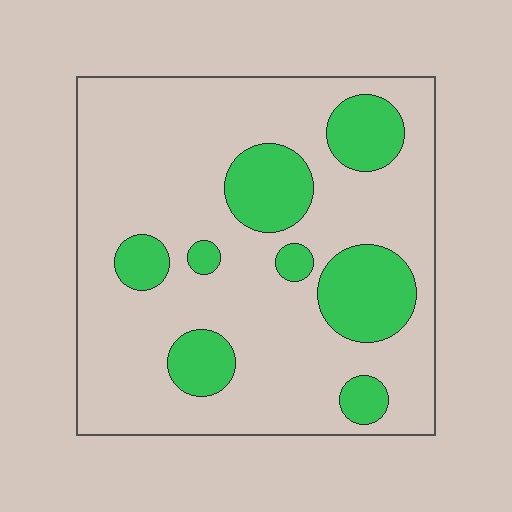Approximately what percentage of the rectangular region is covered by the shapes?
Approximately 25%.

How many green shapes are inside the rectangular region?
8.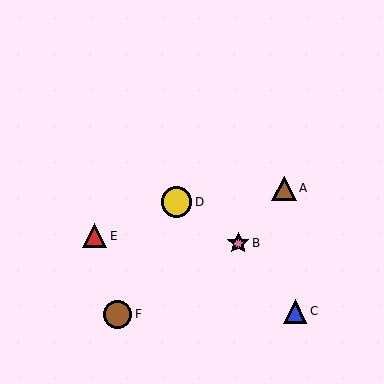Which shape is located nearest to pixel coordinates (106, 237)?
The red triangle (labeled E) at (95, 236) is nearest to that location.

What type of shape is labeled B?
Shape B is a pink star.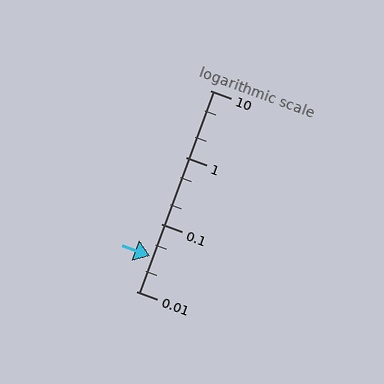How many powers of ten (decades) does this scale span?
The scale spans 3 decades, from 0.01 to 10.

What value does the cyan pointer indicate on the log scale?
The pointer indicates approximately 0.034.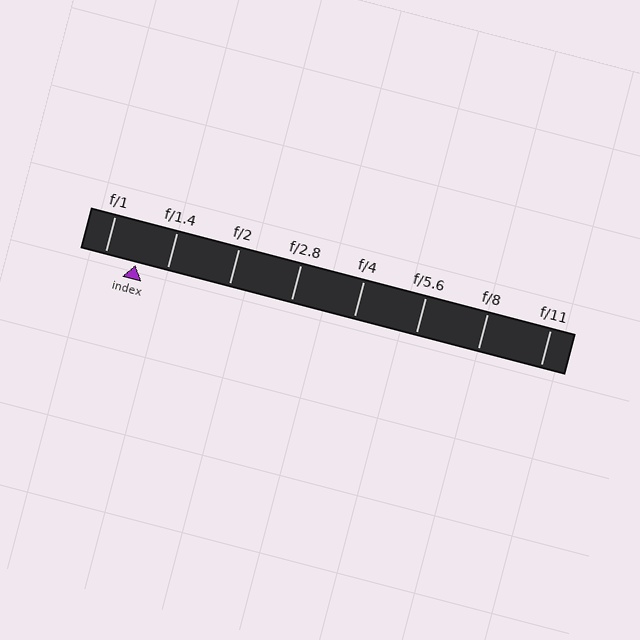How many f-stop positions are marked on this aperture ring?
There are 8 f-stop positions marked.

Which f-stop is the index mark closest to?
The index mark is closest to f/1.4.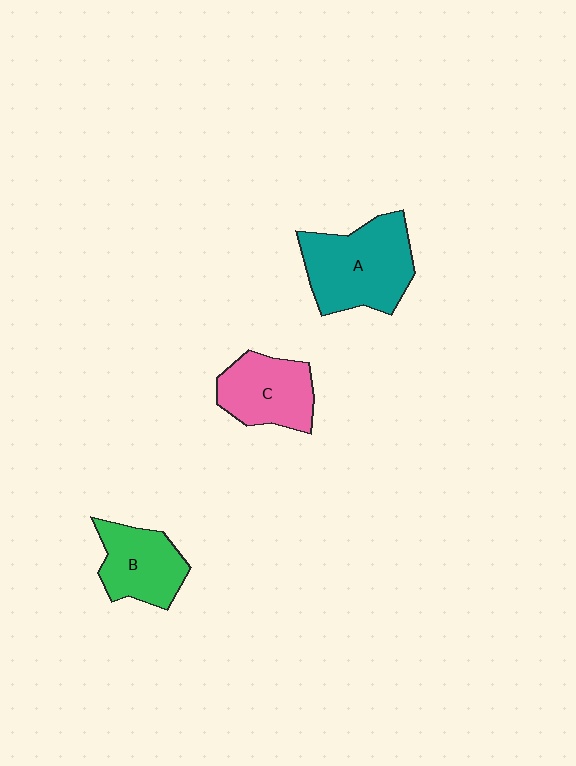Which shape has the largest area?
Shape A (teal).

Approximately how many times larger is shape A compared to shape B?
Approximately 1.5 times.